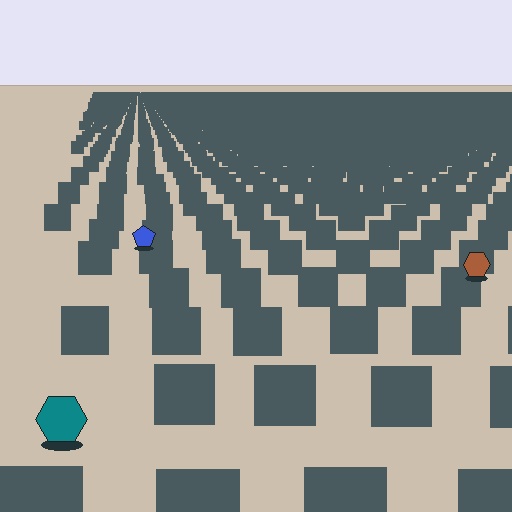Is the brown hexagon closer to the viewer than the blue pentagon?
Yes. The brown hexagon is closer — you can tell from the texture gradient: the ground texture is coarser near it.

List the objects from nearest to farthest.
From nearest to farthest: the teal hexagon, the brown hexagon, the blue pentagon.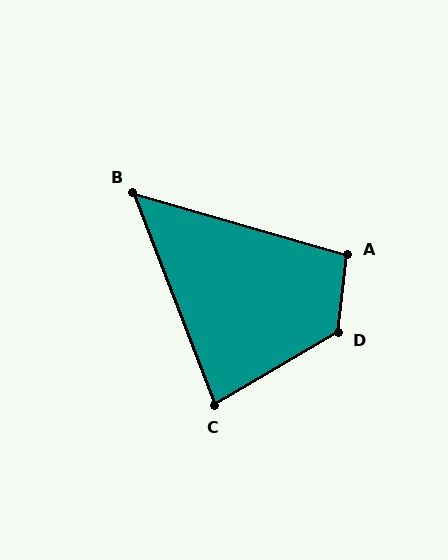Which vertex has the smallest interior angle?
B, at approximately 53 degrees.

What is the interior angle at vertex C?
Approximately 80 degrees (acute).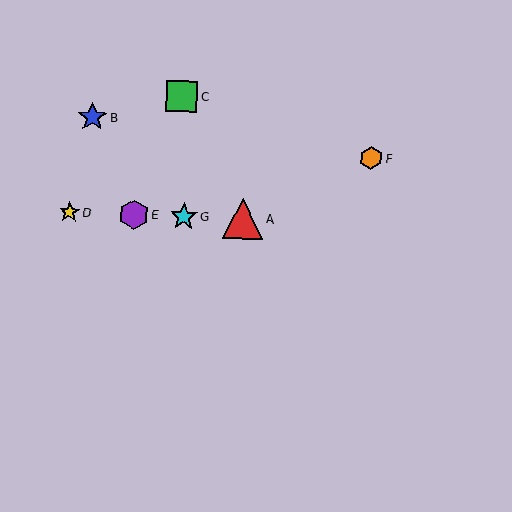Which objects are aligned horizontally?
Objects A, D, E, G are aligned horizontally.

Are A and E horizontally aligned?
Yes, both are at y≈219.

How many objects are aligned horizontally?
4 objects (A, D, E, G) are aligned horizontally.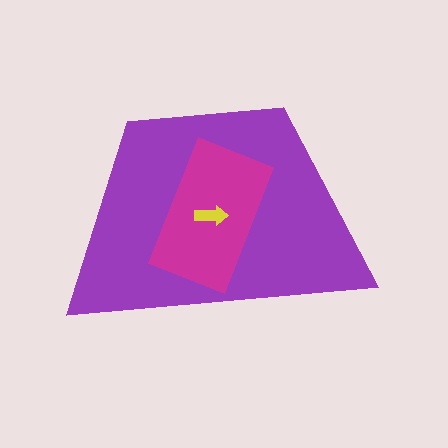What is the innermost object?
The yellow arrow.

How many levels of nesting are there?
3.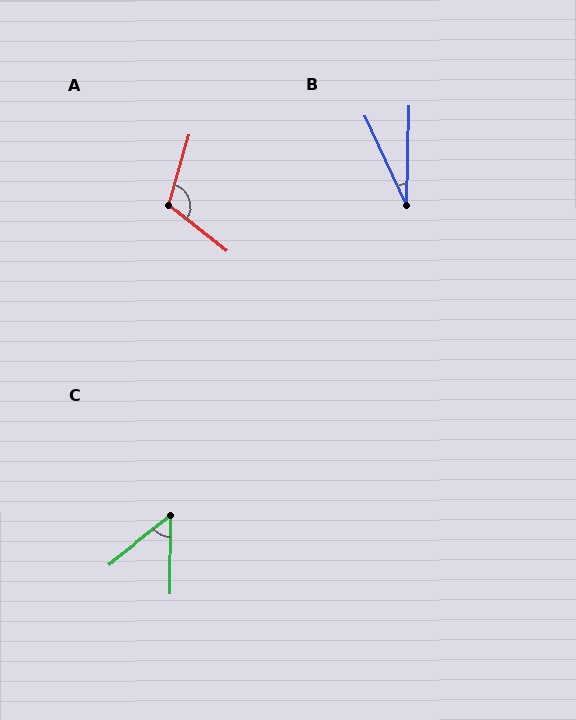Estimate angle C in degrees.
Approximately 51 degrees.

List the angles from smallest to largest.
B (26°), C (51°), A (112°).